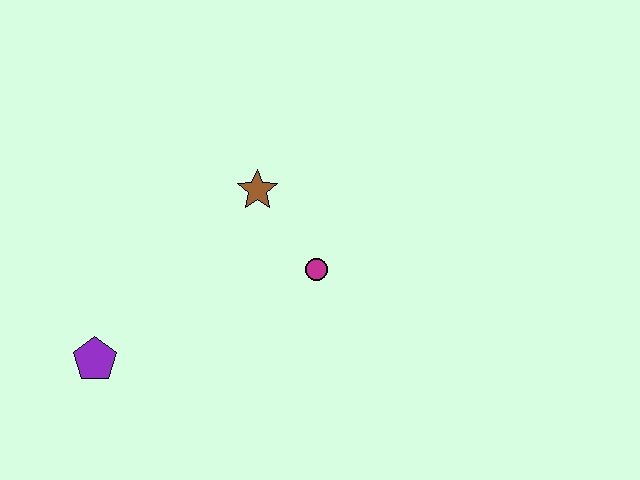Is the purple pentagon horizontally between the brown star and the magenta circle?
No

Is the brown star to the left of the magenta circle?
Yes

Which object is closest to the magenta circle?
The brown star is closest to the magenta circle.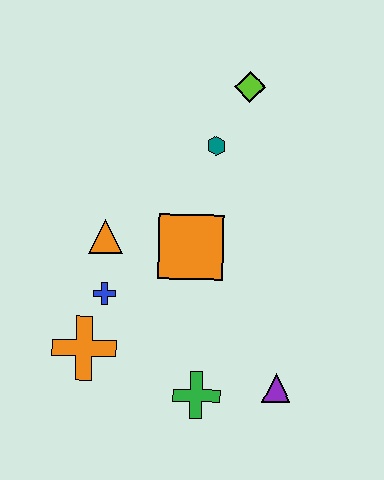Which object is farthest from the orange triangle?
The purple triangle is farthest from the orange triangle.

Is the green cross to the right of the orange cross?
Yes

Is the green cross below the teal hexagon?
Yes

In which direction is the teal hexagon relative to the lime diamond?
The teal hexagon is below the lime diamond.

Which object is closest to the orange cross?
The blue cross is closest to the orange cross.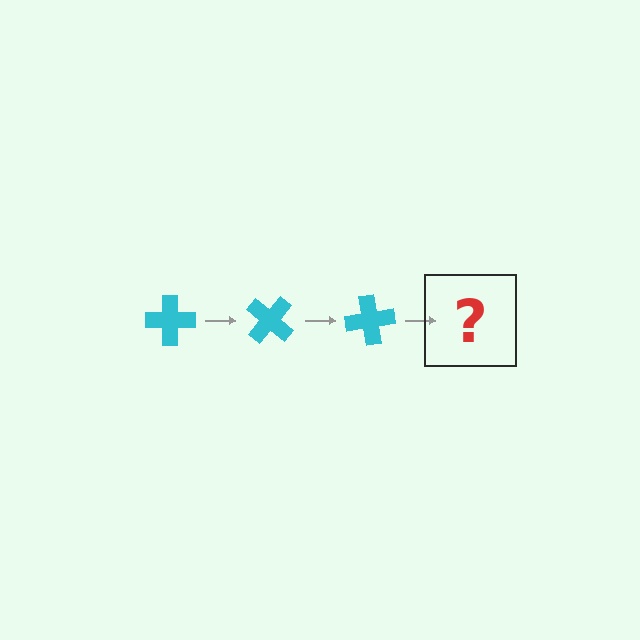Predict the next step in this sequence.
The next step is a cyan cross rotated 120 degrees.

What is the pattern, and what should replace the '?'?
The pattern is that the cross rotates 40 degrees each step. The '?' should be a cyan cross rotated 120 degrees.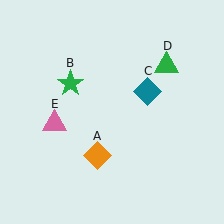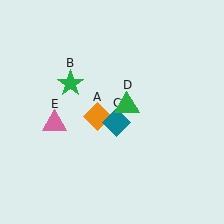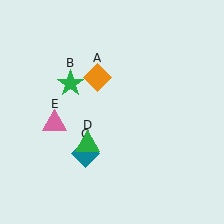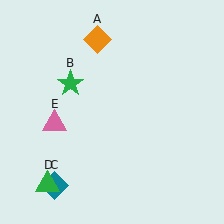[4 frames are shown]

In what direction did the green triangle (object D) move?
The green triangle (object D) moved down and to the left.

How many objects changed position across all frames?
3 objects changed position: orange diamond (object A), teal diamond (object C), green triangle (object D).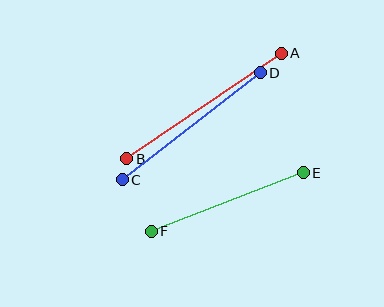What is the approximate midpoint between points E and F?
The midpoint is at approximately (227, 202) pixels.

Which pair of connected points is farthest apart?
Points A and B are farthest apart.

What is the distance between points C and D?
The distance is approximately 174 pixels.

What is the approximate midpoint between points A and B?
The midpoint is at approximately (204, 106) pixels.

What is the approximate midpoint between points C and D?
The midpoint is at approximately (191, 126) pixels.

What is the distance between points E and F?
The distance is approximately 162 pixels.